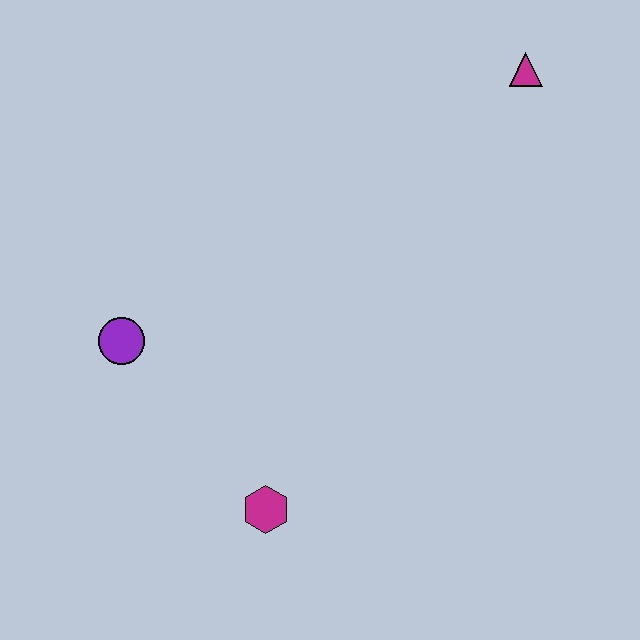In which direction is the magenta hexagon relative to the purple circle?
The magenta hexagon is below the purple circle.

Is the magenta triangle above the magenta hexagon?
Yes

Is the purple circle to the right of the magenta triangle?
No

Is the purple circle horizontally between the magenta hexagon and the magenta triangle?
No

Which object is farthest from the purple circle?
The magenta triangle is farthest from the purple circle.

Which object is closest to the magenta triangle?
The purple circle is closest to the magenta triangle.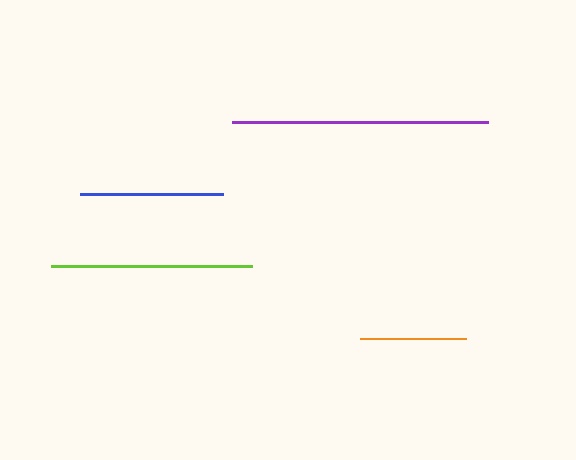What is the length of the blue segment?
The blue segment is approximately 143 pixels long.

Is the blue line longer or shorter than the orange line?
The blue line is longer than the orange line.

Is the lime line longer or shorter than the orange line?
The lime line is longer than the orange line.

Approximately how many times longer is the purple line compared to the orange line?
The purple line is approximately 2.4 times the length of the orange line.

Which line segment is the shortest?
The orange line is the shortest at approximately 106 pixels.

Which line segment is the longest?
The purple line is the longest at approximately 256 pixels.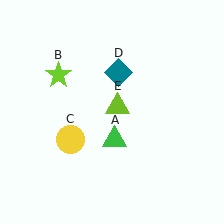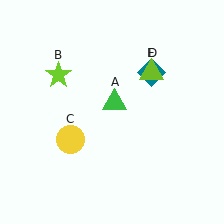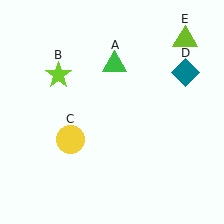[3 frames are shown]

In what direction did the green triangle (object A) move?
The green triangle (object A) moved up.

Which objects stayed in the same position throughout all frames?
Lime star (object B) and yellow circle (object C) remained stationary.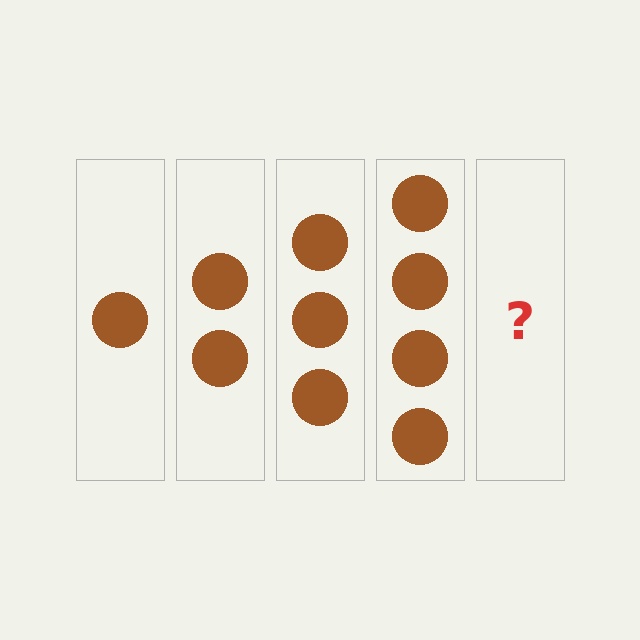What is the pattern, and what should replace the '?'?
The pattern is that each step adds one more circle. The '?' should be 5 circles.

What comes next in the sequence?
The next element should be 5 circles.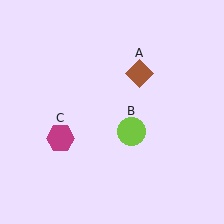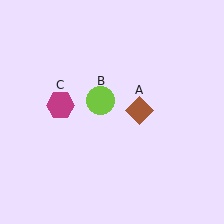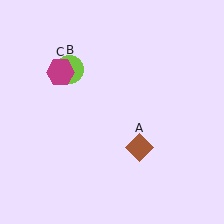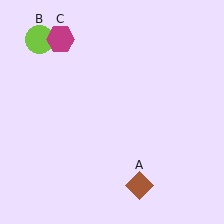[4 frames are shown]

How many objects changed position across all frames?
3 objects changed position: brown diamond (object A), lime circle (object B), magenta hexagon (object C).